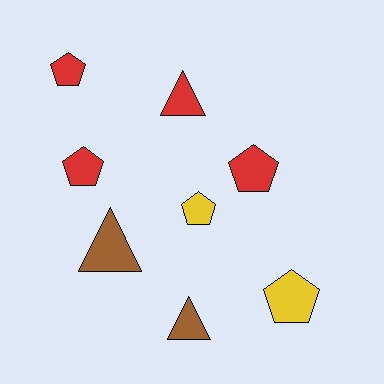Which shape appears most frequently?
Pentagon, with 5 objects.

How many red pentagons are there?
There are 3 red pentagons.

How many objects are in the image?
There are 8 objects.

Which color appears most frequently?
Red, with 4 objects.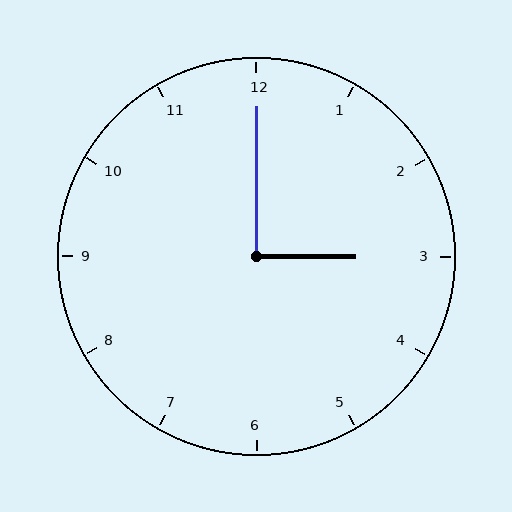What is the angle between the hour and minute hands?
Approximately 90 degrees.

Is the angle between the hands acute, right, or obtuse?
It is right.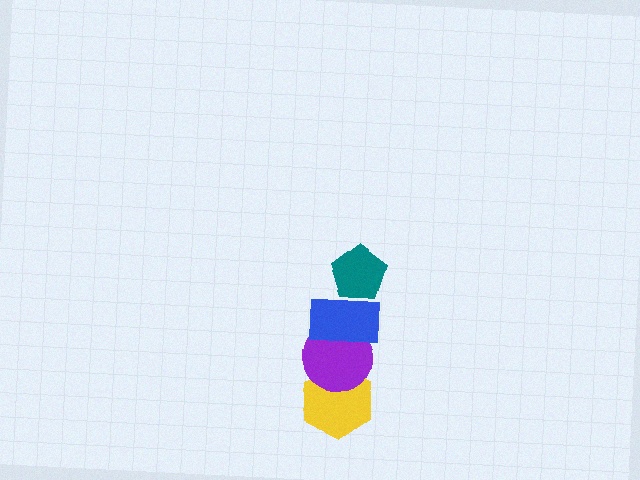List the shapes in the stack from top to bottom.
From top to bottom: the teal pentagon, the blue rectangle, the purple circle, the yellow hexagon.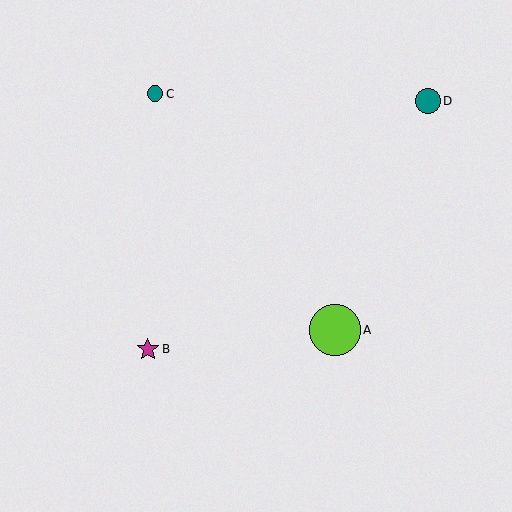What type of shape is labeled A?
Shape A is a lime circle.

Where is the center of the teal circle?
The center of the teal circle is at (155, 94).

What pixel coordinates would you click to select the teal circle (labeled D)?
Click at (428, 101) to select the teal circle D.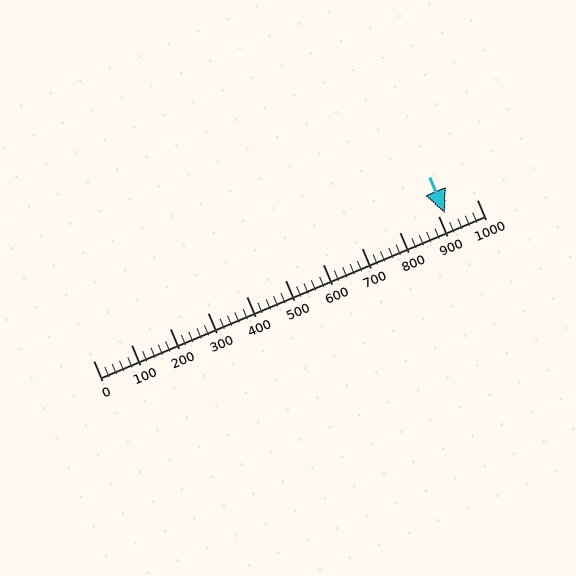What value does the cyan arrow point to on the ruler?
The cyan arrow points to approximately 918.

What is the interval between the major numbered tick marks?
The major tick marks are spaced 100 units apart.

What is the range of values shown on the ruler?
The ruler shows values from 0 to 1000.